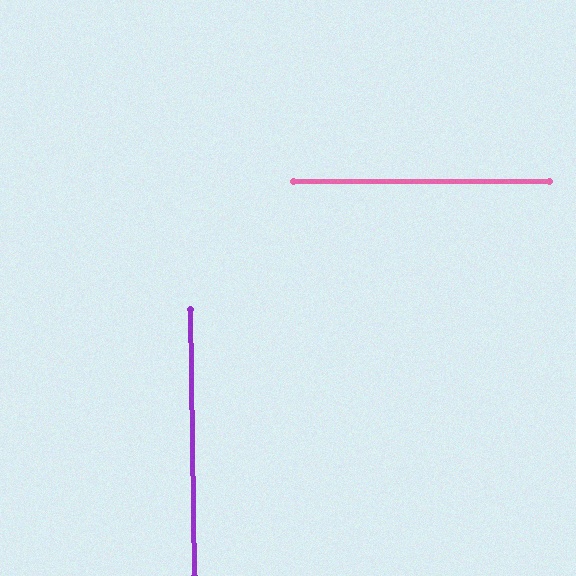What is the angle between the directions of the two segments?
Approximately 89 degrees.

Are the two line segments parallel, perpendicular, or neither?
Perpendicular — they meet at approximately 89°.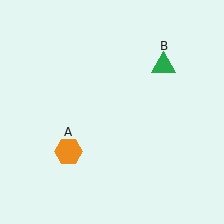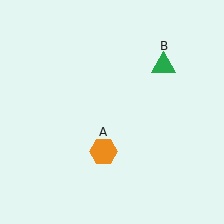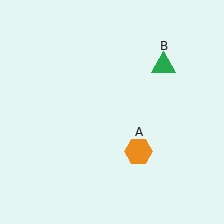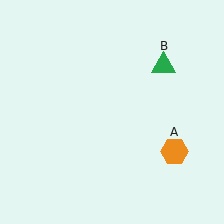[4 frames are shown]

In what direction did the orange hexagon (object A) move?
The orange hexagon (object A) moved right.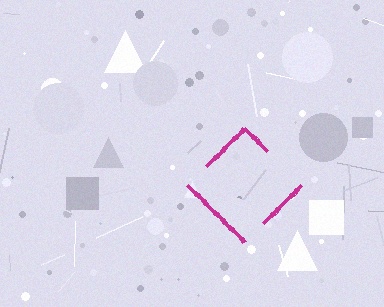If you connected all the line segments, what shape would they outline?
They would outline a diamond.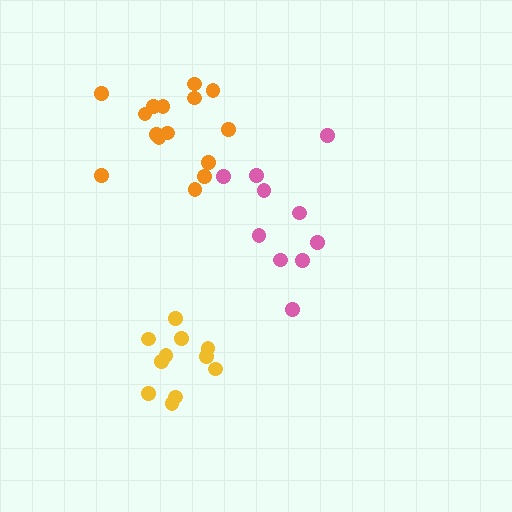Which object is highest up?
The orange cluster is topmost.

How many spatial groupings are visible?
There are 3 spatial groupings.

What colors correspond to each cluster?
The clusters are colored: pink, orange, yellow.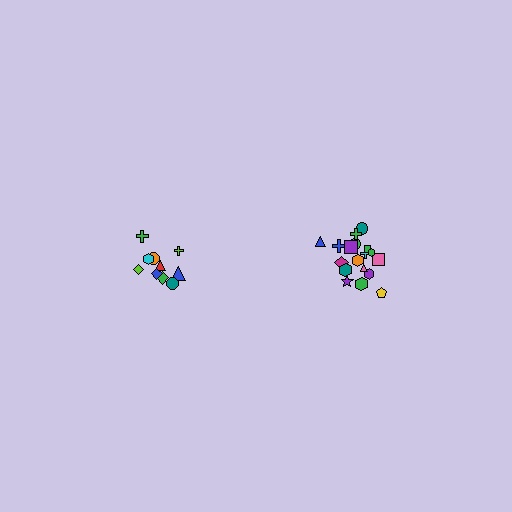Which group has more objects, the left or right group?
The right group.